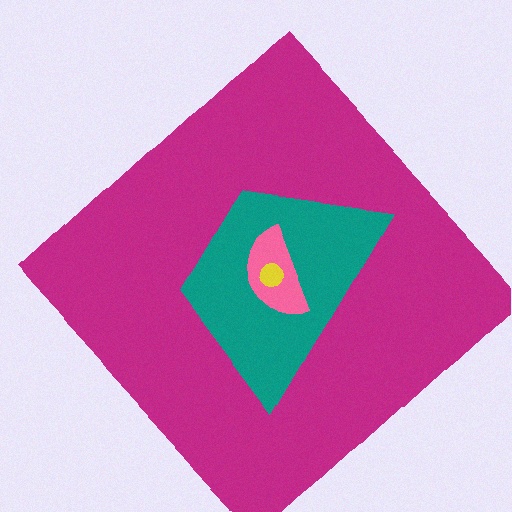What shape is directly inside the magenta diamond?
The teal trapezoid.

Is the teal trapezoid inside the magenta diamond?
Yes.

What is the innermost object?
The yellow circle.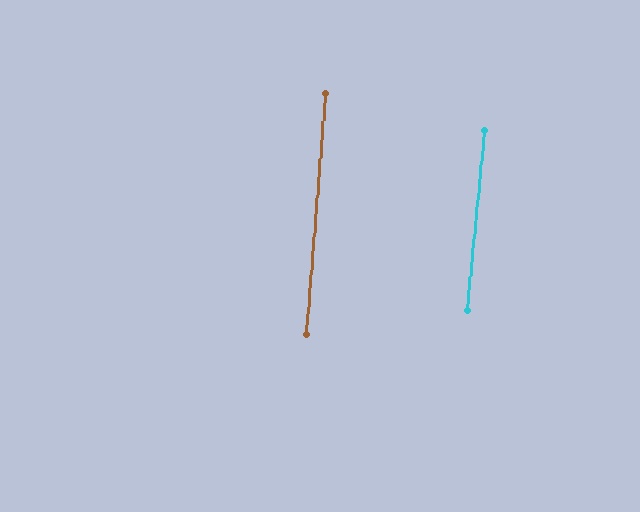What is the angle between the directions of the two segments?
Approximately 1 degree.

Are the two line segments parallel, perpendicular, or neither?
Parallel — their directions differ by only 1.3°.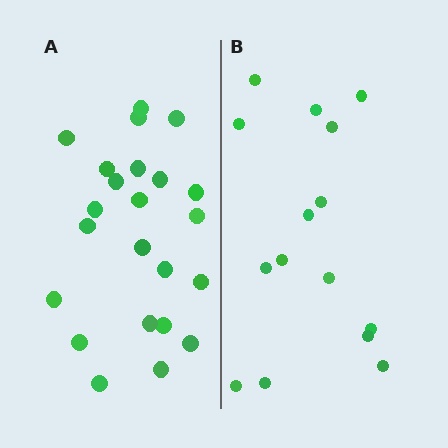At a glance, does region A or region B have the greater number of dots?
Region A (the left region) has more dots.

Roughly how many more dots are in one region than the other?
Region A has roughly 8 or so more dots than region B.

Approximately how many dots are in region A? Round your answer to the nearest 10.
About 20 dots. (The exact count is 23, which rounds to 20.)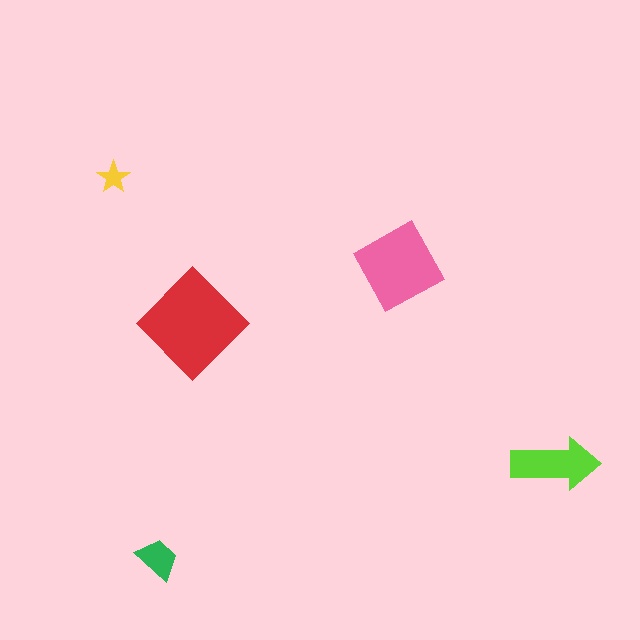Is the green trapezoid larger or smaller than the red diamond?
Smaller.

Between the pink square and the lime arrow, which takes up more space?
The pink square.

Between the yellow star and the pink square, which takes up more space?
The pink square.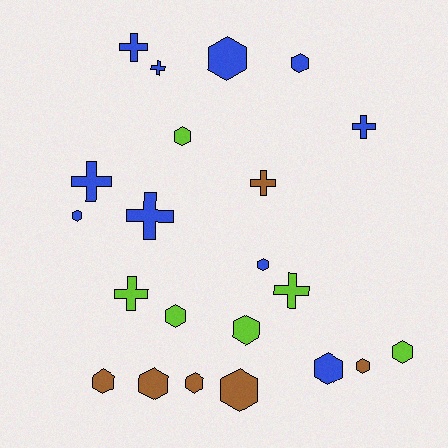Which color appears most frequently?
Blue, with 10 objects.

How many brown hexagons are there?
There are 5 brown hexagons.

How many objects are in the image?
There are 22 objects.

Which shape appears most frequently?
Hexagon, with 14 objects.